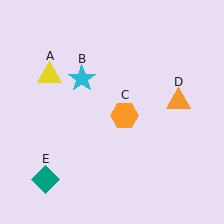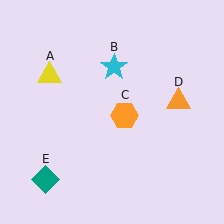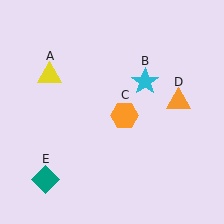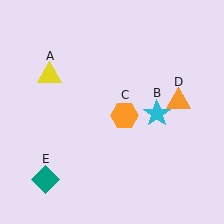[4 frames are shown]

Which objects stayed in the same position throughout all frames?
Yellow triangle (object A) and orange hexagon (object C) and orange triangle (object D) and teal diamond (object E) remained stationary.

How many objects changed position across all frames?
1 object changed position: cyan star (object B).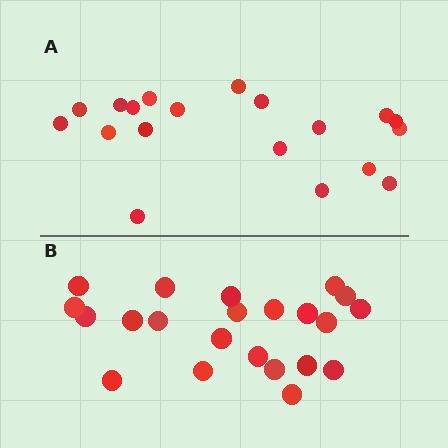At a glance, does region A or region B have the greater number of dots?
Region B (the bottom region) has more dots.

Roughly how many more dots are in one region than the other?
Region B has just a few more — roughly 2 or 3 more dots than region A.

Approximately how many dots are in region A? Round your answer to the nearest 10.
About 20 dots. (The exact count is 19, which rounds to 20.)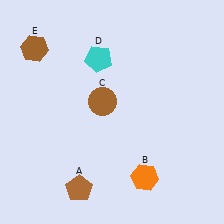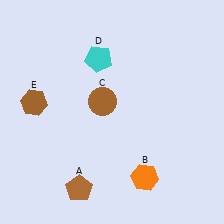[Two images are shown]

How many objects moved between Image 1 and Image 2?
1 object moved between the two images.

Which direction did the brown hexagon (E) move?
The brown hexagon (E) moved down.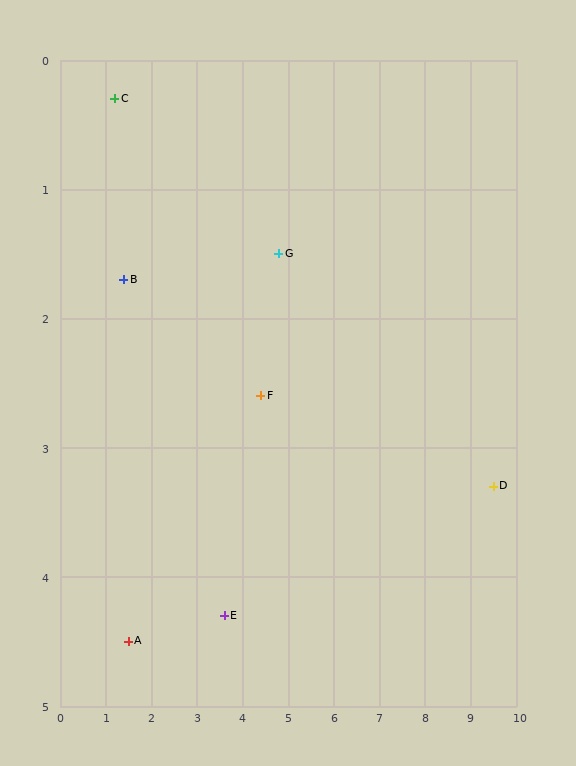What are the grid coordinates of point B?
Point B is at approximately (1.4, 1.7).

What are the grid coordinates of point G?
Point G is at approximately (4.8, 1.5).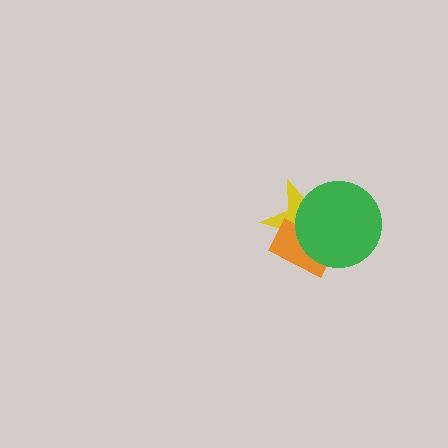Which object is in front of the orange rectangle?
The green circle is in front of the orange rectangle.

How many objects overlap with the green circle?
2 objects overlap with the green circle.